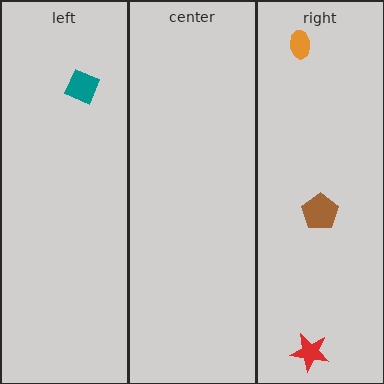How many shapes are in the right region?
3.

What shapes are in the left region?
The teal diamond.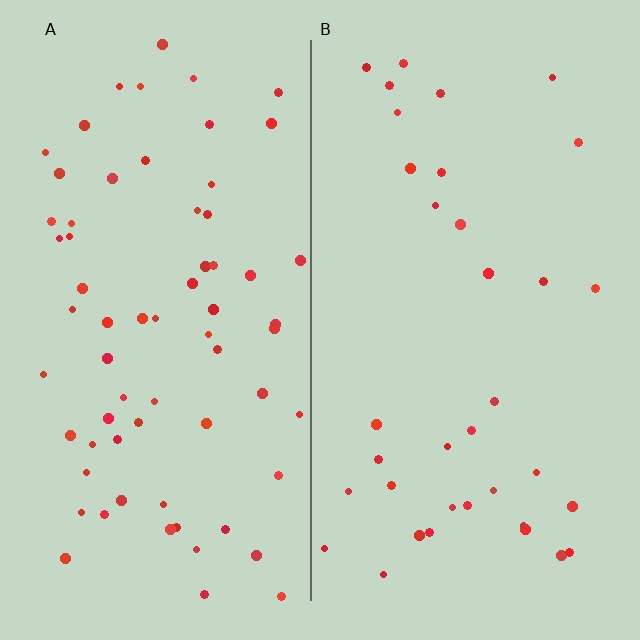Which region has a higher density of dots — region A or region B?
A (the left).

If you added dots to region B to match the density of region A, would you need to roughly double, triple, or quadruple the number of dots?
Approximately double.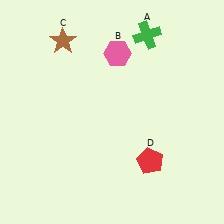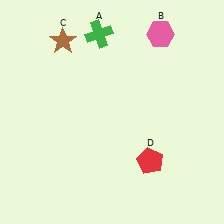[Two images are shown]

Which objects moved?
The objects that moved are: the green cross (A), the pink hexagon (B).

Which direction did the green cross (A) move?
The green cross (A) moved left.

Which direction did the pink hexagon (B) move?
The pink hexagon (B) moved right.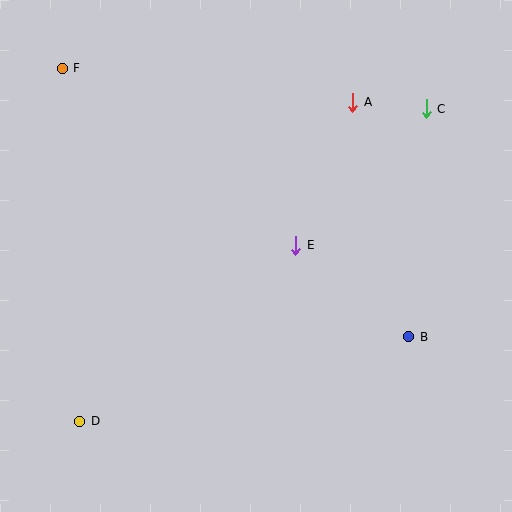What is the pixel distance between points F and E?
The distance between F and E is 293 pixels.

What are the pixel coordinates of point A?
Point A is at (353, 102).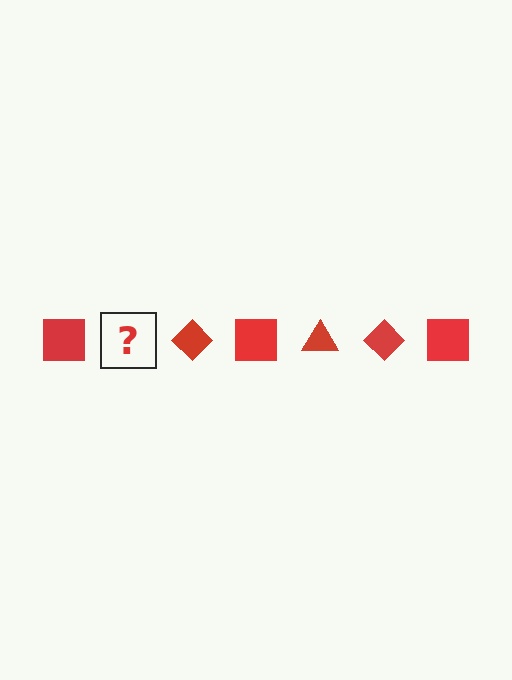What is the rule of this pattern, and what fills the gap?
The rule is that the pattern cycles through square, triangle, diamond shapes in red. The gap should be filled with a red triangle.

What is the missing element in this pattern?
The missing element is a red triangle.